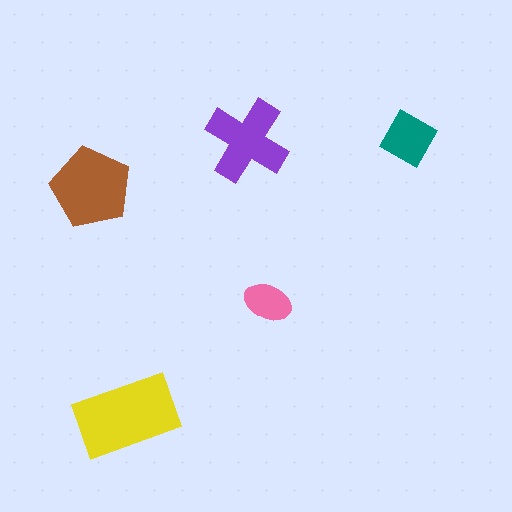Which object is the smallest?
The pink ellipse.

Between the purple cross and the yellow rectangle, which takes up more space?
The yellow rectangle.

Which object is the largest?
The yellow rectangle.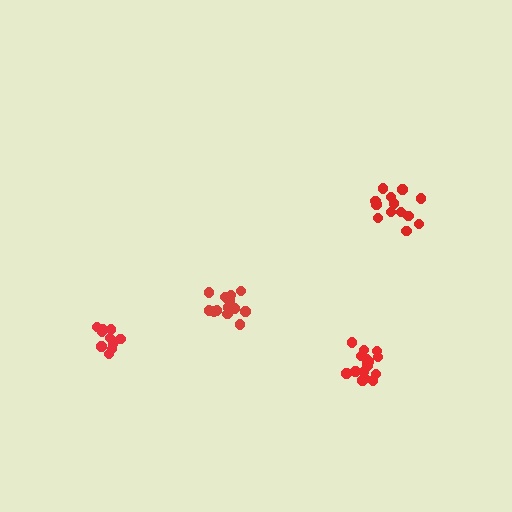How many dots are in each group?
Group 1: 11 dots, Group 2: 16 dots, Group 3: 13 dots, Group 4: 13 dots (53 total).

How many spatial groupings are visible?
There are 4 spatial groupings.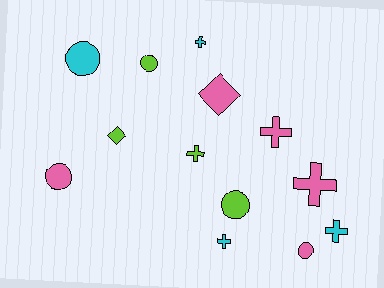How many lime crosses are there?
There is 1 lime cross.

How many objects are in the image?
There are 13 objects.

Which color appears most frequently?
Pink, with 5 objects.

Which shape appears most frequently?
Cross, with 6 objects.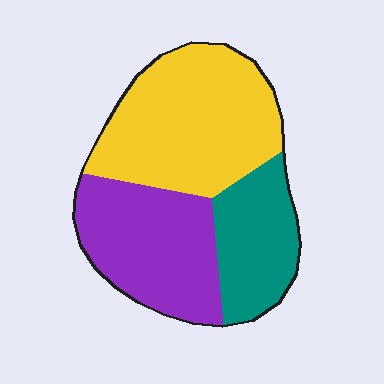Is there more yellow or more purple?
Yellow.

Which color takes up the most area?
Yellow, at roughly 45%.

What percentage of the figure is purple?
Purple covers about 35% of the figure.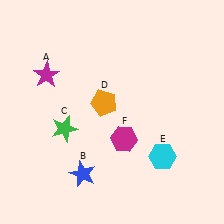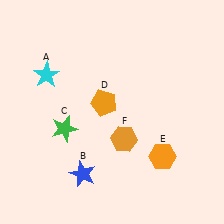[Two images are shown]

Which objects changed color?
A changed from magenta to cyan. E changed from cyan to orange. F changed from magenta to orange.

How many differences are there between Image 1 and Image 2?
There are 3 differences between the two images.